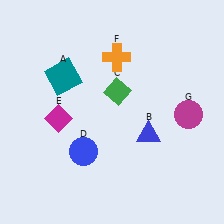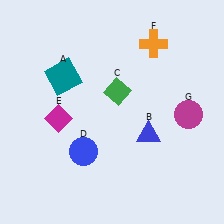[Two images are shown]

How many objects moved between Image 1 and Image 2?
1 object moved between the two images.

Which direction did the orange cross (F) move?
The orange cross (F) moved right.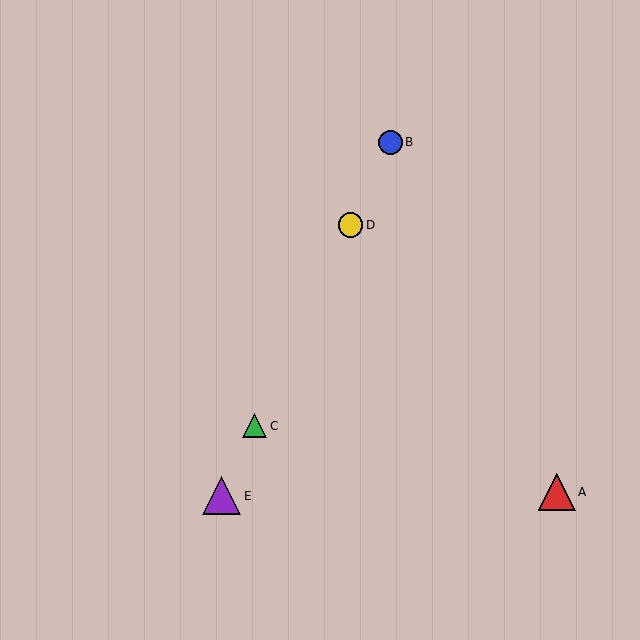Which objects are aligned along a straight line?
Objects B, C, D, E are aligned along a straight line.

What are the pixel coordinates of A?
Object A is at (557, 492).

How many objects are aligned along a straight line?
4 objects (B, C, D, E) are aligned along a straight line.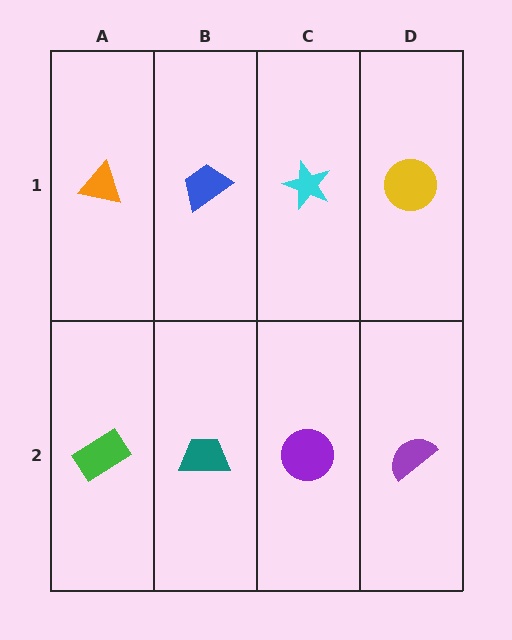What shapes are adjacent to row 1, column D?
A purple semicircle (row 2, column D), a cyan star (row 1, column C).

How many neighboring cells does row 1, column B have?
3.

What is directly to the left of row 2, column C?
A teal trapezoid.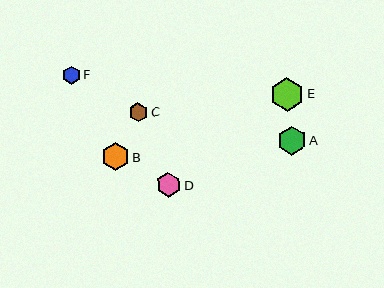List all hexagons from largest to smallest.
From largest to smallest: E, A, B, D, C, F.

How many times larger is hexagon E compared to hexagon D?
Hexagon E is approximately 1.4 times the size of hexagon D.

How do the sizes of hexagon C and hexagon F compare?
Hexagon C and hexagon F are approximately the same size.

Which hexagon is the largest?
Hexagon E is the largest with a size of approximately 34 pixels.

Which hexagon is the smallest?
Hexagon F is the smallest with a size of approximately 18 pixels.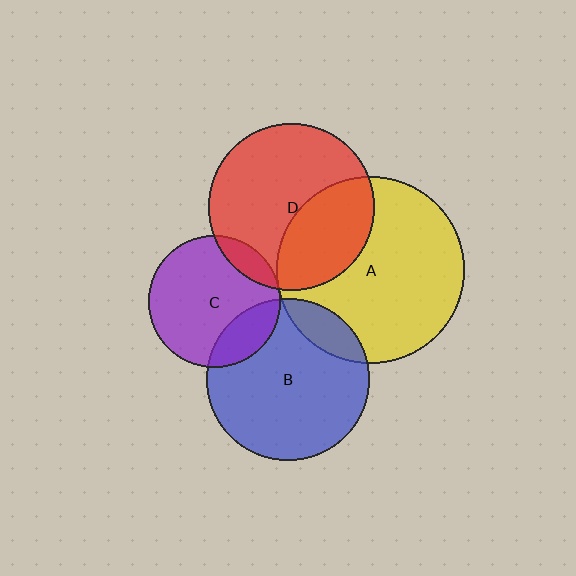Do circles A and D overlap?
Yes.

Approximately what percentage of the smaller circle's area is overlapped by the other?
Approximately 35%.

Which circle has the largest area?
Circle A (yellow).